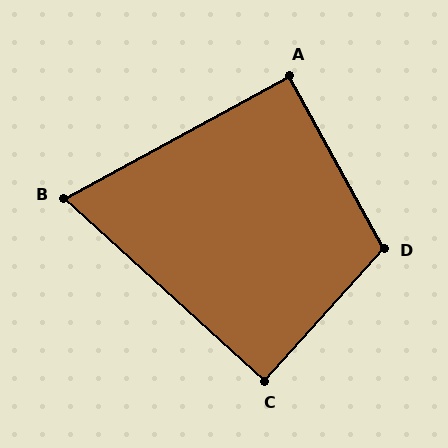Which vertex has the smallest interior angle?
B, at approximately 71 degrees.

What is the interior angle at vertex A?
Approximately 90 degrees (approximately right).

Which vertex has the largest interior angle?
D, at approximately 109 degrees.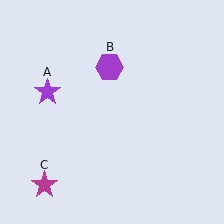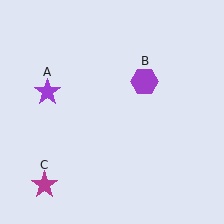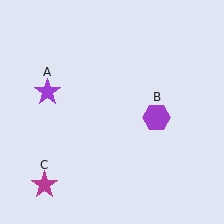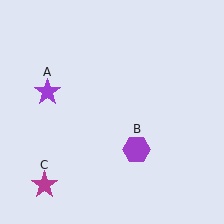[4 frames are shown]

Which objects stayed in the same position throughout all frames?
Purple star (object A) and magenta star (object C) remained stationary.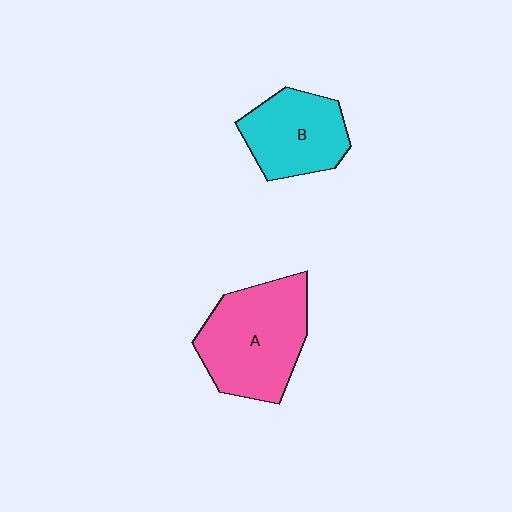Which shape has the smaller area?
Shape B (cyan).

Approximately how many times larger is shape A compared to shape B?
Approximately 1.4 times.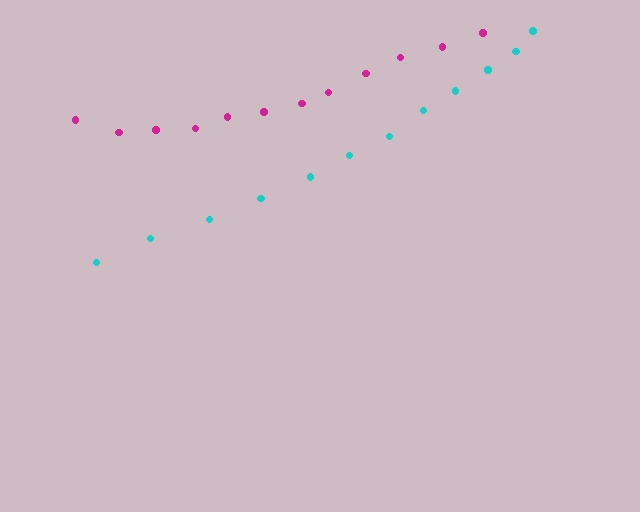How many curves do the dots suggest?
There are 2 distinct paths.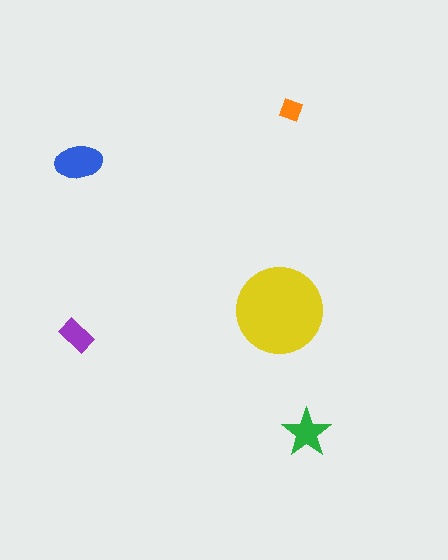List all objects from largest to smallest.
The yellow circle, the blue ellipse, the green star, the purple rectangle, the orange diamond.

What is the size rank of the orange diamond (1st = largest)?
5th.